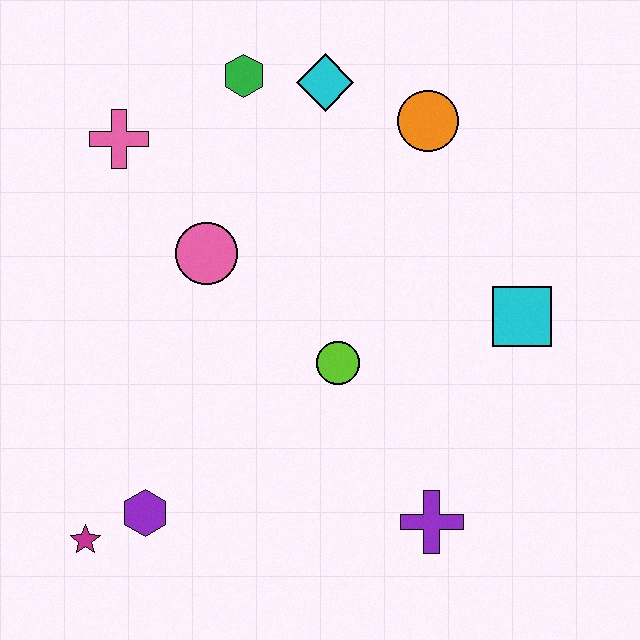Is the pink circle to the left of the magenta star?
No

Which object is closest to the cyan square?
The lime circle is closest to the cyan square.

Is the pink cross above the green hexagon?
No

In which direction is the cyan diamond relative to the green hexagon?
The cyan diamond is to the right of the green hexagon.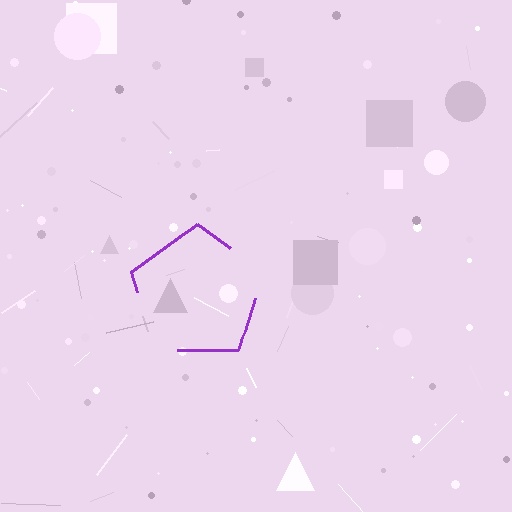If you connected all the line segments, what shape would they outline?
They would outline a pentagon.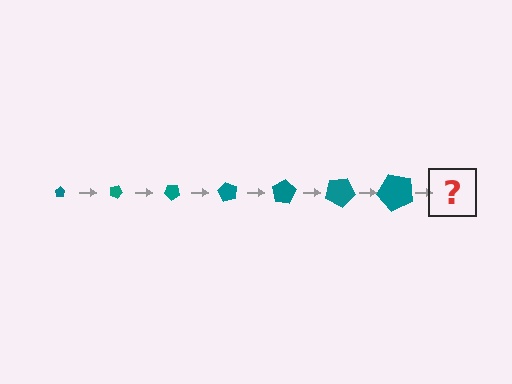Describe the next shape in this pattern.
It should be a pentagon, larger than the previous one and rotated 140 degrees from the start.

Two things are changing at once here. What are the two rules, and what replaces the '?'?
The two rules are that the pentagon grows larger each step and it rotates 20 degrees each step. The '?' should be a pentagon, larger than the previous one and rotated 140 degrees from the start.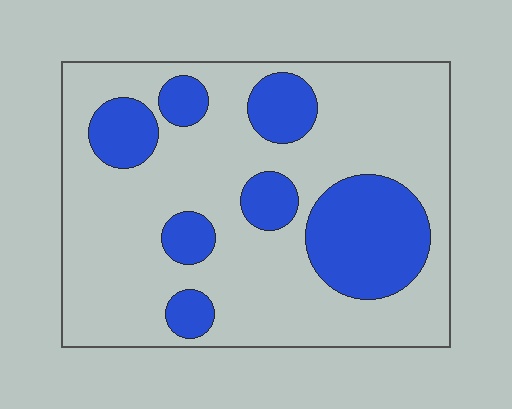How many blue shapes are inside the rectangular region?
7.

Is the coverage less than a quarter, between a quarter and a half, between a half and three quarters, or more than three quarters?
Between a quarter and a half.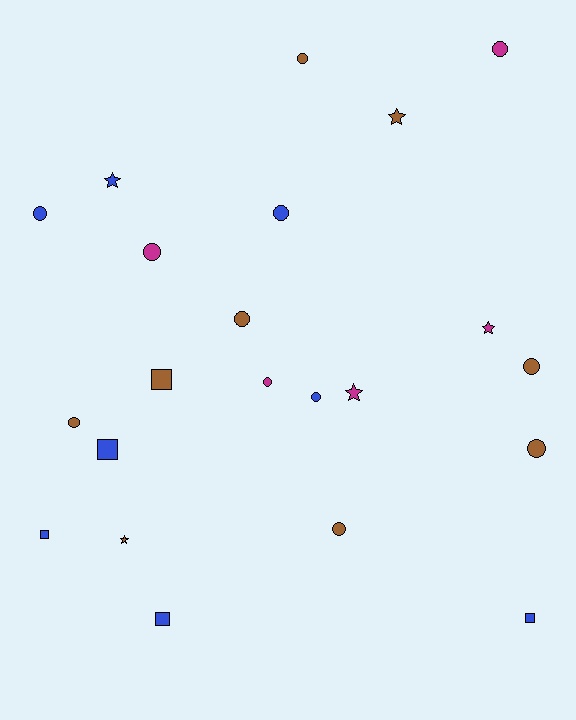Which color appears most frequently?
Brown, with 9 objects.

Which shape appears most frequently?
Circle, with 12 objects.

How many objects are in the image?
There are 22 objects.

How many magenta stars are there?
There are 2 magenta stars.